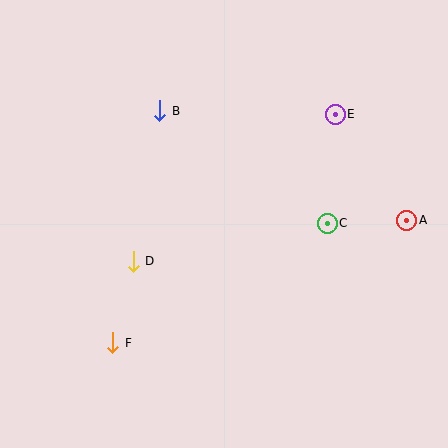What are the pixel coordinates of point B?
Point B is at (160, 111).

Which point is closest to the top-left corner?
Point B is closest to the top-left corner.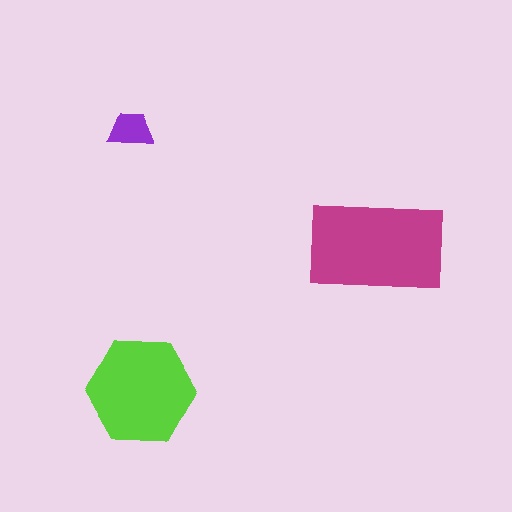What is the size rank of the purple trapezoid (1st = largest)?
3rd.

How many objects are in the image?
There are 3 objects in the image.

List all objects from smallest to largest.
The purple trapezoid, the lime hexagon, the magenta rectangle.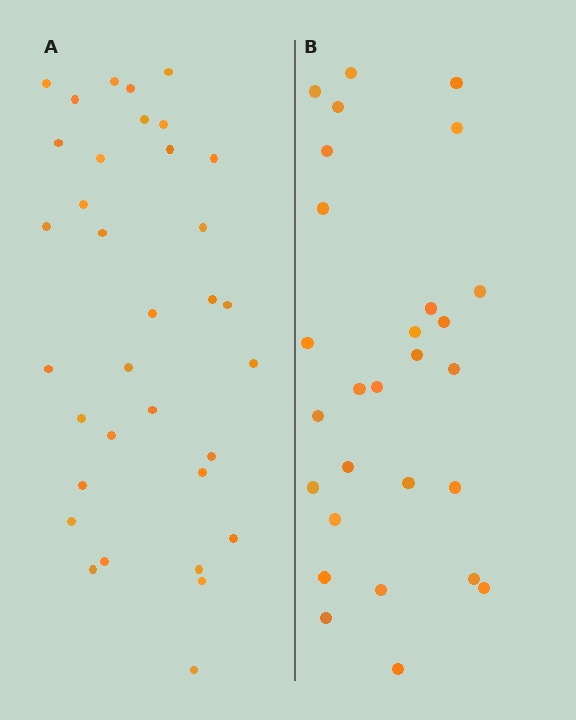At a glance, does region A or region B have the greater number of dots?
Region A (the left region) has more dots.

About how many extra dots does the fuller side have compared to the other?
Region A has about 6 more dots than region B.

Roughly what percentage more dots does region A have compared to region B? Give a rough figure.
About 20% more.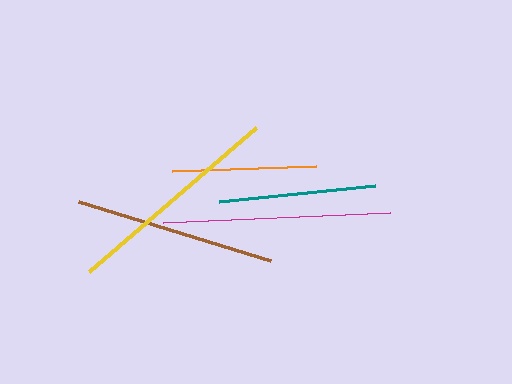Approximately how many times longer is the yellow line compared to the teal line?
The yellow line is approximately 1.4 times the length of the teal line.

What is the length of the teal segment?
The teal segment is approximately 157 pixels long.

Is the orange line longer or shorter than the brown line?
The brown line is longer than the orange line.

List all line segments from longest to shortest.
From longest to shortest: magenta, yellow, brown, teal, orange.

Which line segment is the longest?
The magenta line is the longest at approximately 227 pixels.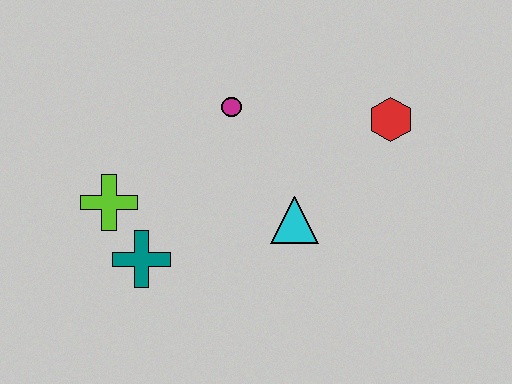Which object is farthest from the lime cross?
The red hexagon is farthest from the lime cross.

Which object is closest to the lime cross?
The teal cross is closest to the lime cross.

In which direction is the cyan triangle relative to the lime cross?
The cyan triangle is to the right of the lime cross.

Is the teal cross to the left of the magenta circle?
Yes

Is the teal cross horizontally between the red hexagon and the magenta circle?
No